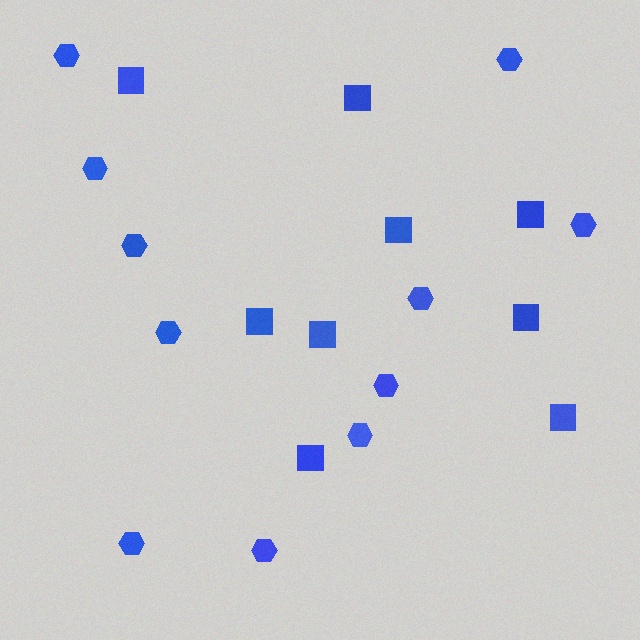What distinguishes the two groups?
There are 2 groups: one group of hexagons (11) and one group of squares (9).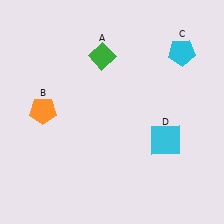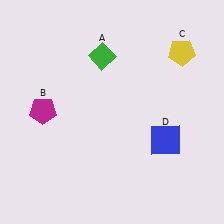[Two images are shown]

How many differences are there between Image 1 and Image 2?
There are 3 differences between the two images.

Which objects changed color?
B changed from orange to magenta. C changed from cyan to yellow. D changed from cyan to blue.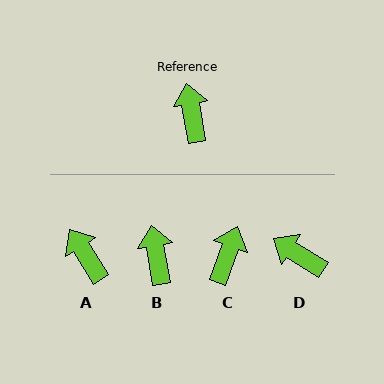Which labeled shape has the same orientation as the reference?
B.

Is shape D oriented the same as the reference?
No, it is off by about 48 degrees.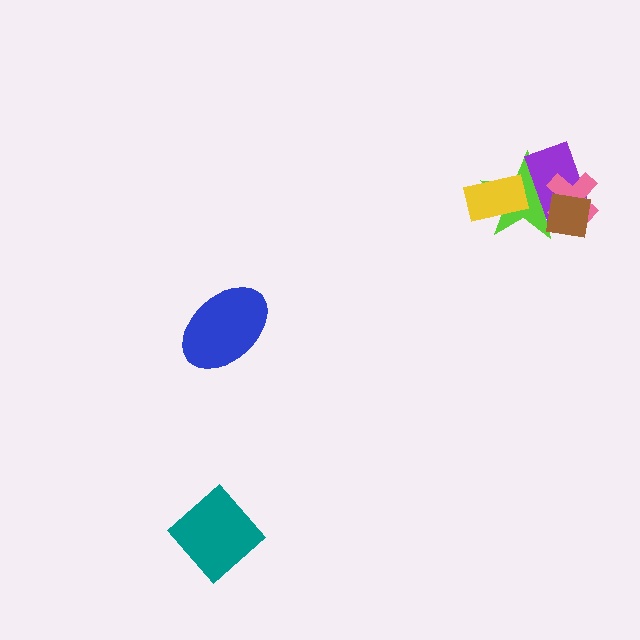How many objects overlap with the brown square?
3 objects overlap with the brown square.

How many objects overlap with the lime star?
4 objects overlap with the lime star.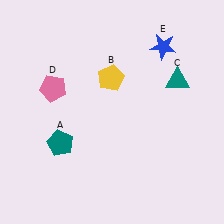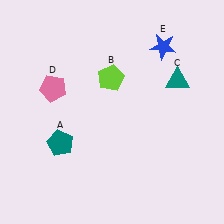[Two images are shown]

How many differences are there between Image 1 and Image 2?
There is 1 difference between the two images.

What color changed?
The pentagon (B) changed from yellow in Image 1 to lime in Image 2.